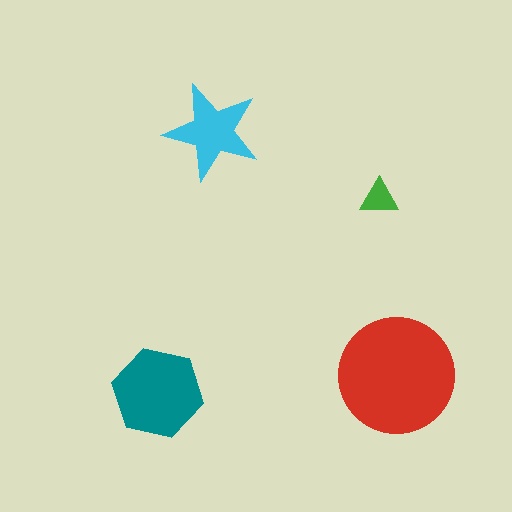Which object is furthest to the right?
The red circle is rightmost.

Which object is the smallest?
The green triangle.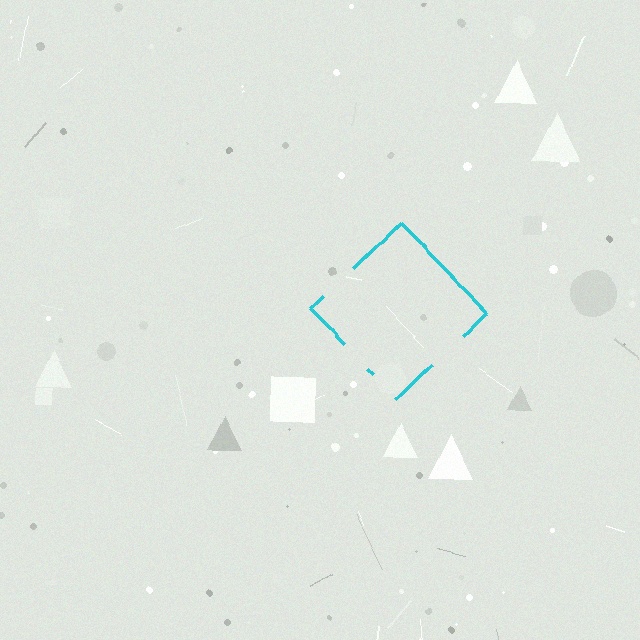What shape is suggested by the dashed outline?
The dashed outline suggests a diamond.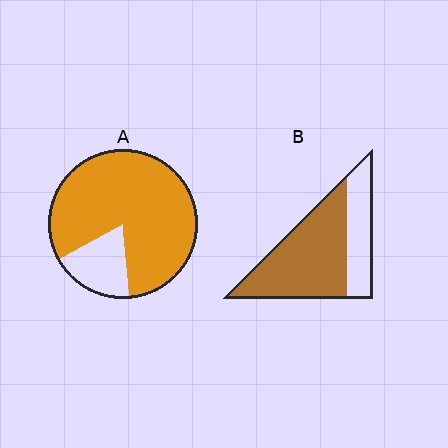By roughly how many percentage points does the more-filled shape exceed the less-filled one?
By roughly 15 percentage points (A over B).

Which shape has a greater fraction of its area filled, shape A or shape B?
Shape A.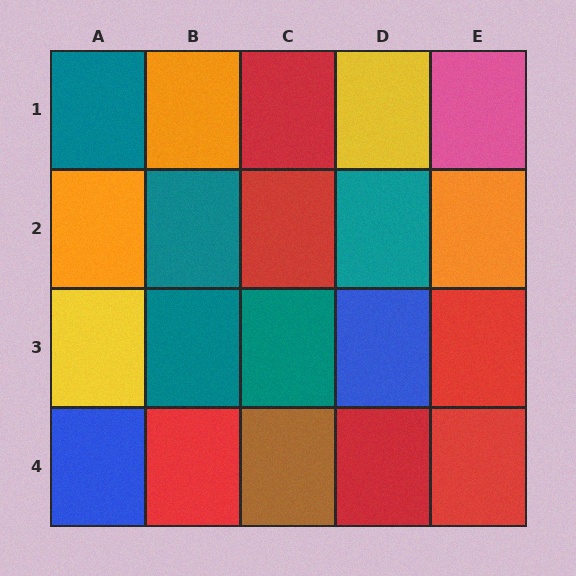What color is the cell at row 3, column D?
Blue.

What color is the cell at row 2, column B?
Teal.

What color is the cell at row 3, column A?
Yellow.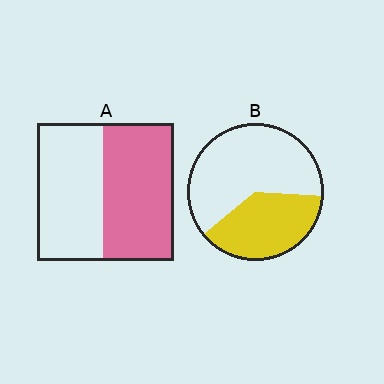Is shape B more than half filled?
No.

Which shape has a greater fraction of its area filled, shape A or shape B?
Shape A.